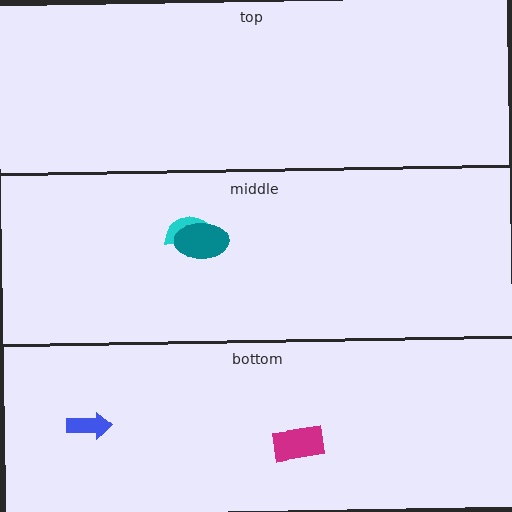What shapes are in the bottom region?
The blue arrow, the magenta rectangle.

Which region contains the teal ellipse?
The middle region.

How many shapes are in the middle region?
2.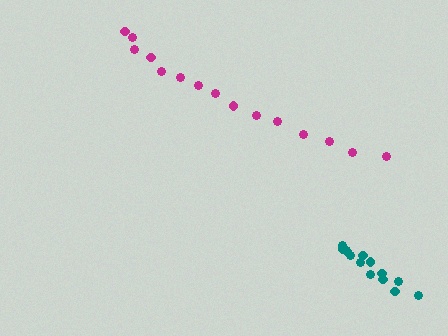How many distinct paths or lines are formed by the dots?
There are 2 distinct paths.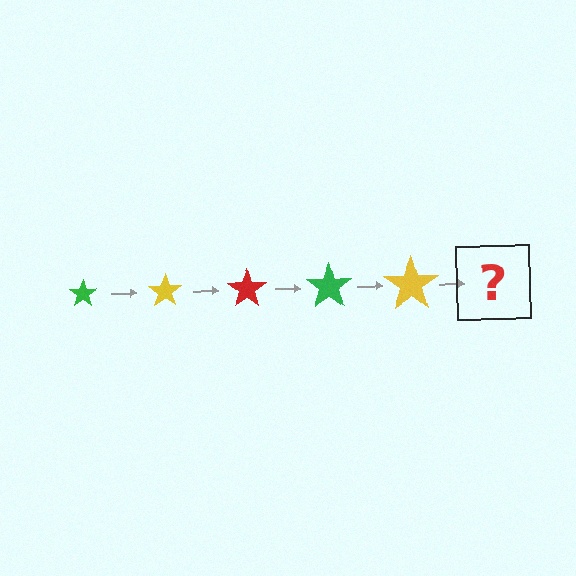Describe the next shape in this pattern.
It should be a red star, larger than the previous one.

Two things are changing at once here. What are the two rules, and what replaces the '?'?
The two rules are that the star grows larger each step and the color cycles through green, yellow, and red. The '?' should be a red star, larger than the previous one.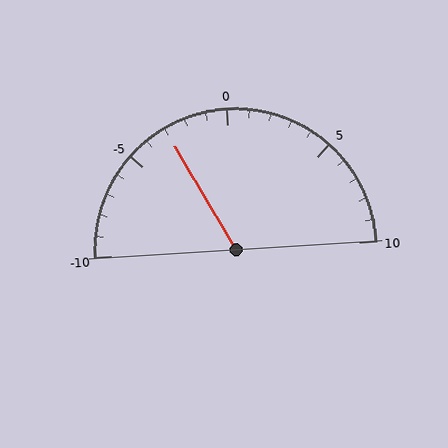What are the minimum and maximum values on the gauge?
The gauge ranges from -10 to 10.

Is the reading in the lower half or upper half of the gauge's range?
The reading is in the lower half of the range (-10 to 10).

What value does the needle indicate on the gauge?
The needle indicates approximately -3.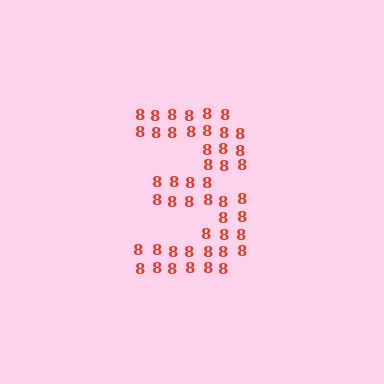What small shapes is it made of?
It is made of small digit 8's.